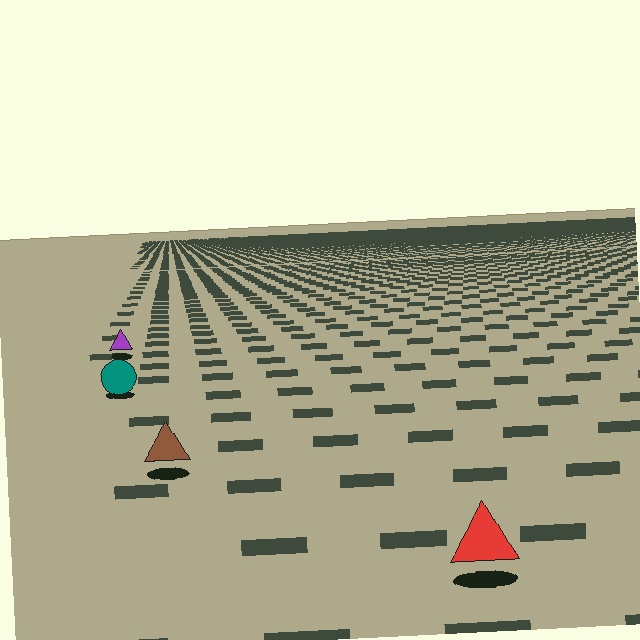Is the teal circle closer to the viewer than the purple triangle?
Yes. The teal circle is closer — you can tell from the texture gradient: the ground texture is coarser near it.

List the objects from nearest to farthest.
From nearest to farthest: the red triangle, the brown triangle, the teal circle, the purple triangle.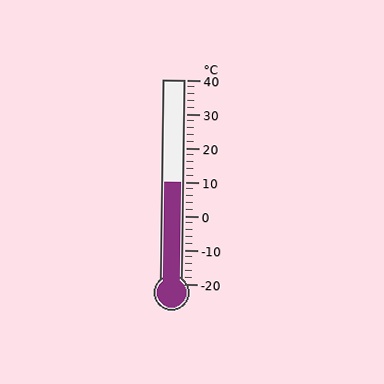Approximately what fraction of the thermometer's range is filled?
The thermometer is filled to approximately 50% of its range.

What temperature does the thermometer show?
The thermometer shows approximately 10°C.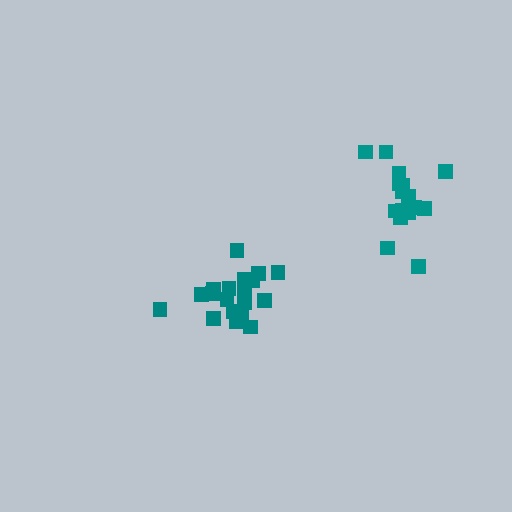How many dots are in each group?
Group 1: 16 dots, Group 2: 19 dots (35 total).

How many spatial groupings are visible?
There are 2 spatial groupings.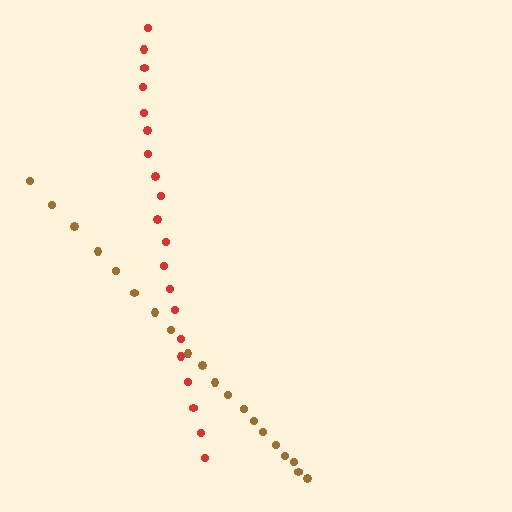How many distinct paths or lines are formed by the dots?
There are 2 distinct paths.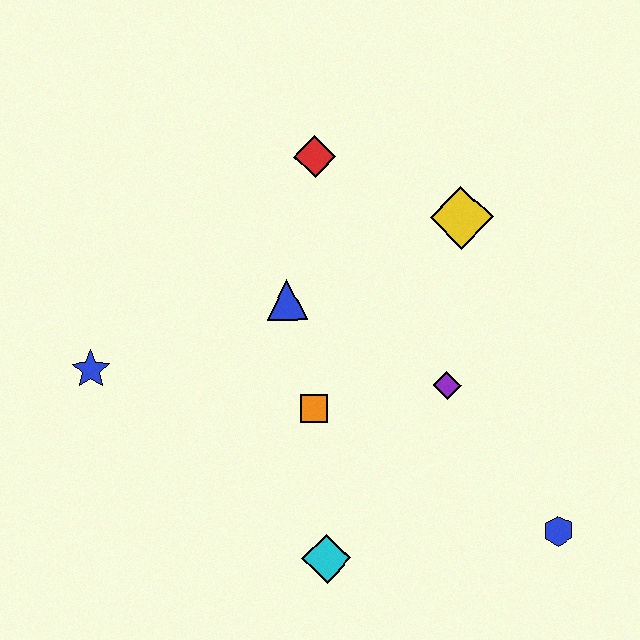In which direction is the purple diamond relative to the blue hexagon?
The purple diamond is above the blue hexagon.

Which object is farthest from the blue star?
The blue hexagon is farthest from the blue star.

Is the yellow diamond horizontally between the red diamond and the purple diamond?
No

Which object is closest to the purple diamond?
The orange square is closest to the purple diamond.